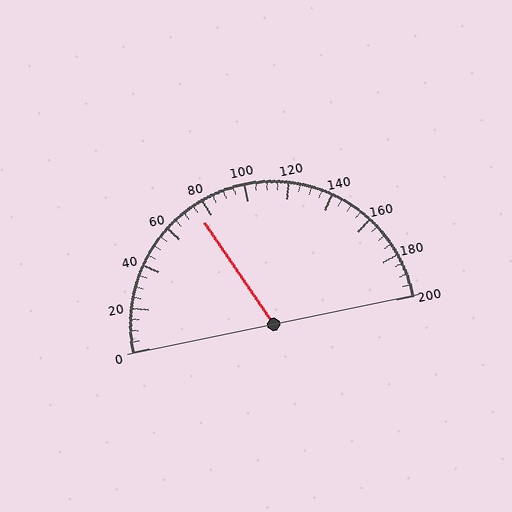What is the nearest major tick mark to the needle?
The nearest major tick mark is 80.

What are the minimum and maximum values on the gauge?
The gauge ranges from 0 to 200.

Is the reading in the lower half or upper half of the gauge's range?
The reading is in the lower half of the range (0 to 200).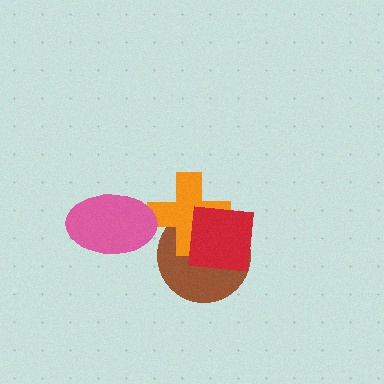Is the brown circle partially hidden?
Yes, it is partially covered by another shape.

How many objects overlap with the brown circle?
2 objects overlap with the brown circle.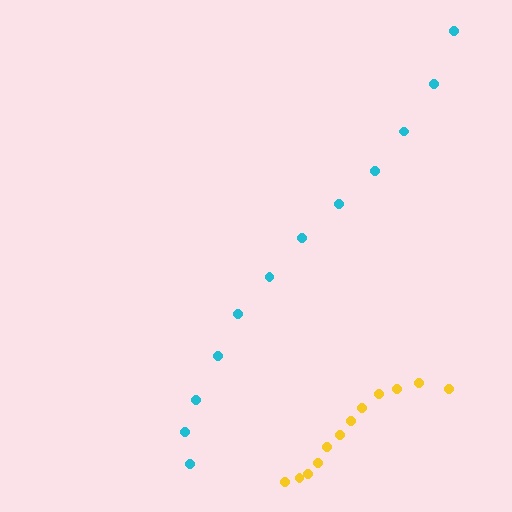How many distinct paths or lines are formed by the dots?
There are 2 distinct paths.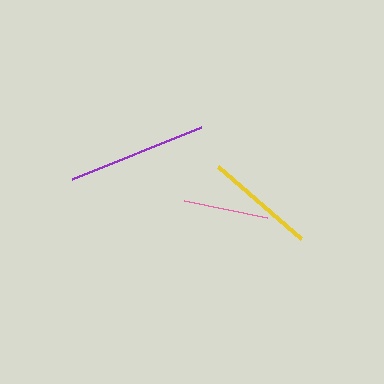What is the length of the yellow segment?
The yellow segment is approximately 110 pixels long.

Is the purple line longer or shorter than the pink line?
The purple line is longer than the pink line.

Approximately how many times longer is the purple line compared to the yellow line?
The purple line is approximately 1.3 times the length of the yellow line.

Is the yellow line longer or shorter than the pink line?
The yellow line is longer than the pink line.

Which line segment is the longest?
The purple line is the longest at approximately 139 pixels.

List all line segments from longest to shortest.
From longest to shortest: purple, yellow, pink.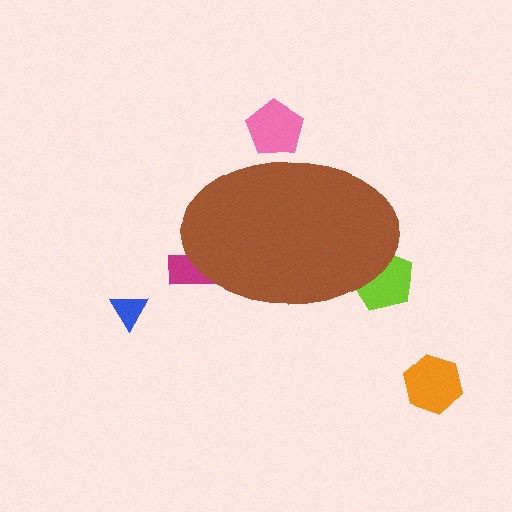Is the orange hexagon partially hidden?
No, the orange hexagon is fully visible.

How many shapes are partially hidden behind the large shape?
3 shapes are partially hidden.